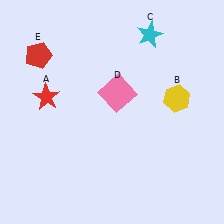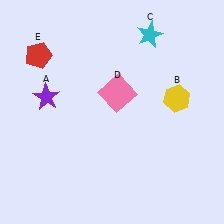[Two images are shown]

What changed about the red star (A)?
In Image 1, A is red. In Image 2, it changed to purple.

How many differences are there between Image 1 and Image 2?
There is 1 difference between the two images.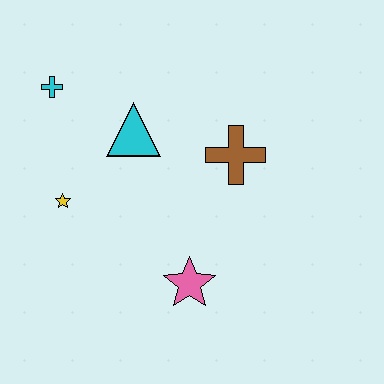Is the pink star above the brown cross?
No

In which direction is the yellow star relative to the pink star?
The yellow star is to the left of the pink star.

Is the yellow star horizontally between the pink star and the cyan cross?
Yes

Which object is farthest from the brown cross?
The cyan cross is farthest from the brown cross.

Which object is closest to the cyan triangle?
The cyan cross is closest to the cyan triangle.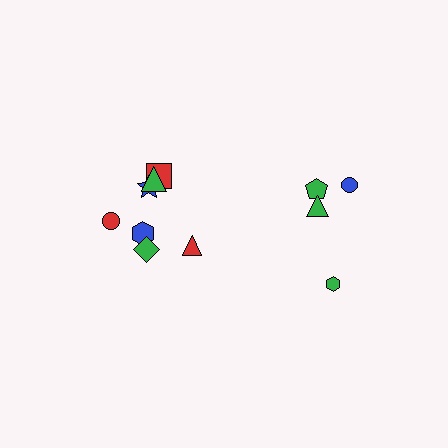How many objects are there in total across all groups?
There are 11 objects.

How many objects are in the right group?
There are 4 objects.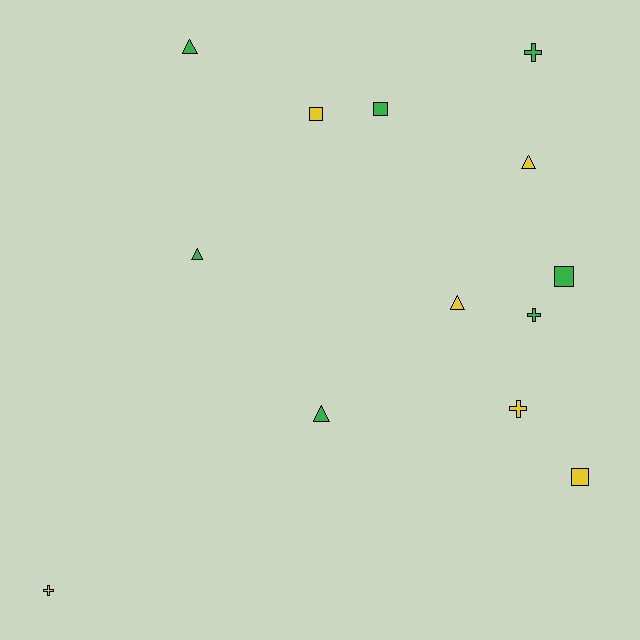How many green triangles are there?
There are 3 green triangles.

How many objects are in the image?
There are 13 objects.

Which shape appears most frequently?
Triangle, with 5 objects.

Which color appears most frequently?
Green, with 7 objects.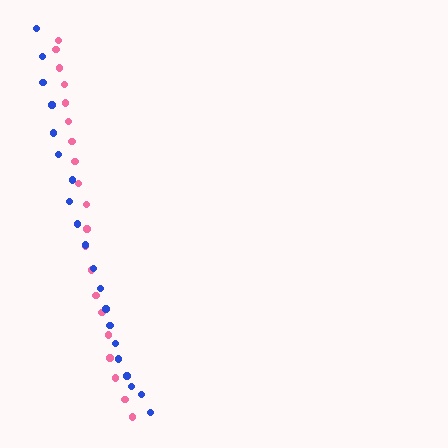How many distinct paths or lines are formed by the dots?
There are 2 distinct paths.